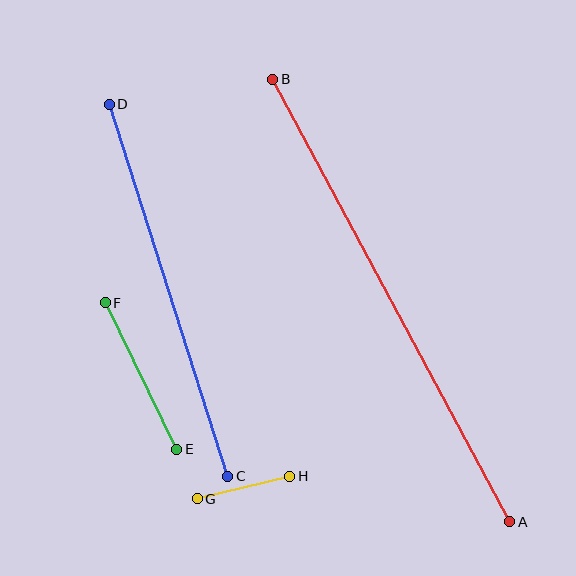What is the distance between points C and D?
The distance is approximately 390 pixels.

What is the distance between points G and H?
The distance is approximately 95 pixels.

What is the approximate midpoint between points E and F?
The midpoint is at approximately (141, 376) pixels.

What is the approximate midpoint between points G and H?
The midpoint is at approximately (243, 488) pixels.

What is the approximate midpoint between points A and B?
The midpoint is at approximately (391, 301) pixels.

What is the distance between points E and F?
The distance is approximately 163 pixels.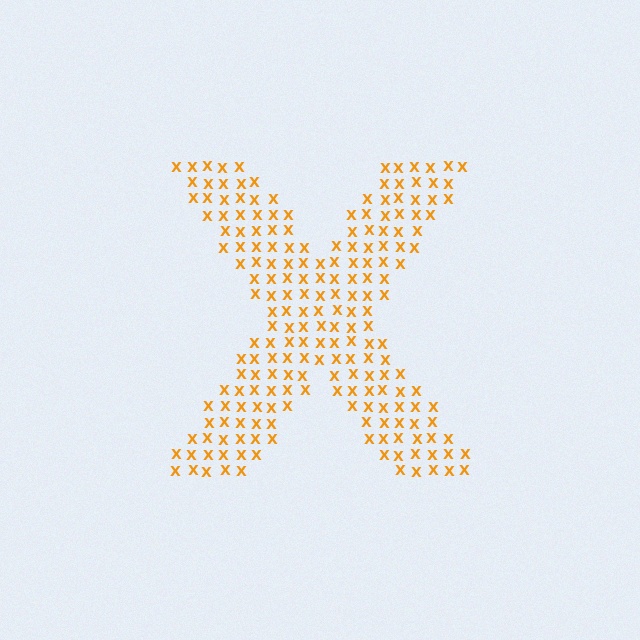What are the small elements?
The small elements are letter X's.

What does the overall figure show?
The overall figure shows the letter X.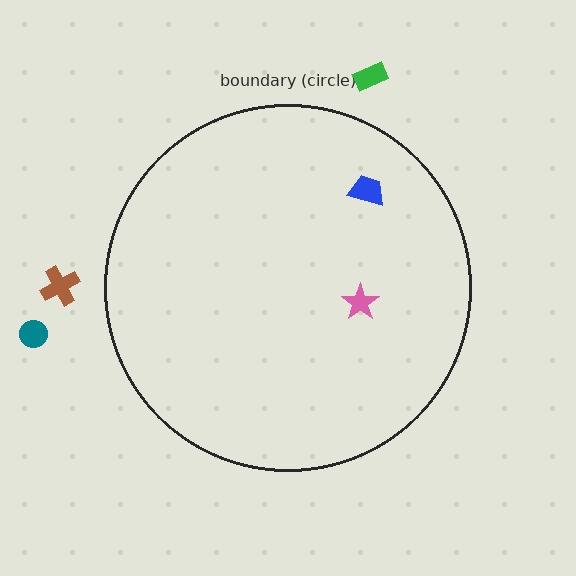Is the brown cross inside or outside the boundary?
Outside.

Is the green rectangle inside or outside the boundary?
Outside.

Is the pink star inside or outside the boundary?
Inside.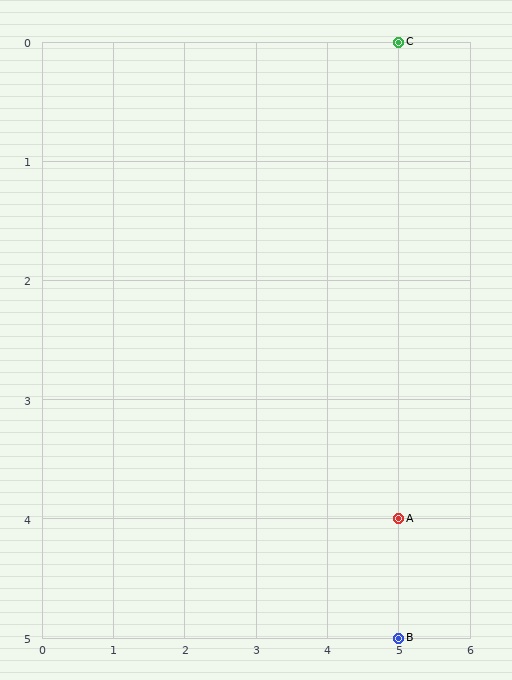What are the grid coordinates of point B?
Point B is at grid coordinates (5, 5).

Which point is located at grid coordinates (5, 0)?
Point C is at (5, 0).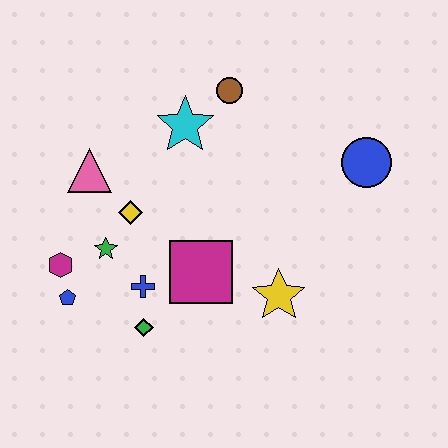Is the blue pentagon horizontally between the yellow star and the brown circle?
No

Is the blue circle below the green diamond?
No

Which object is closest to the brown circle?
The cyan star is closest to the brown circle.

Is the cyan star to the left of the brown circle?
Yes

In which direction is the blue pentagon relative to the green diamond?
The blue pentagon is to the left of the green diamond.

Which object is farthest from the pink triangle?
The blue circle is farthest from the pink triangle.